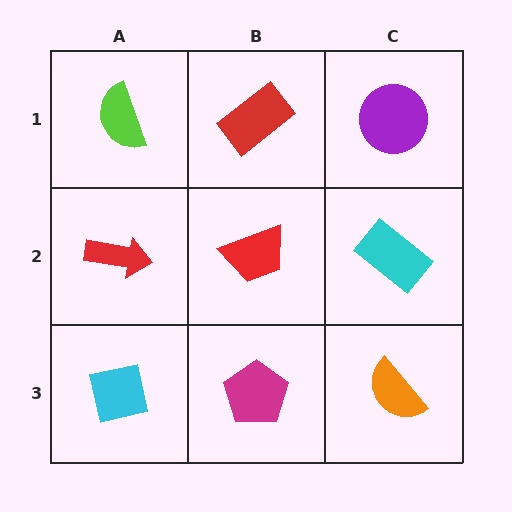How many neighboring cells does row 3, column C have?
2.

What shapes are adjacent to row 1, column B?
A red trapezoid (row 2, column B), a lime semicircle (row 1, column A), a purple circle (row 1, column C).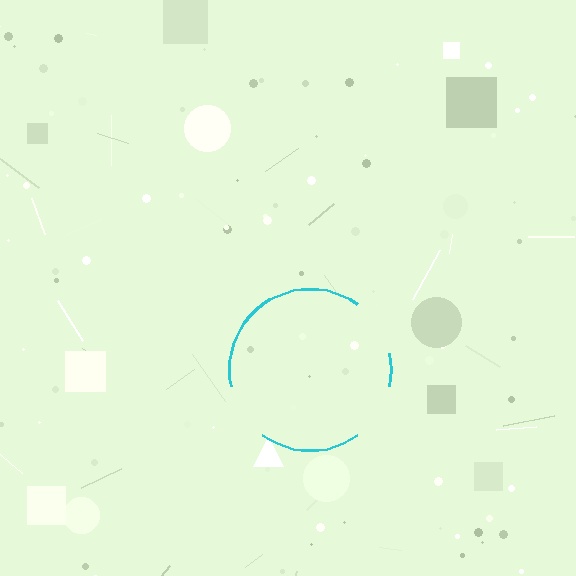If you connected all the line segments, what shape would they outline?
They would outline a circle.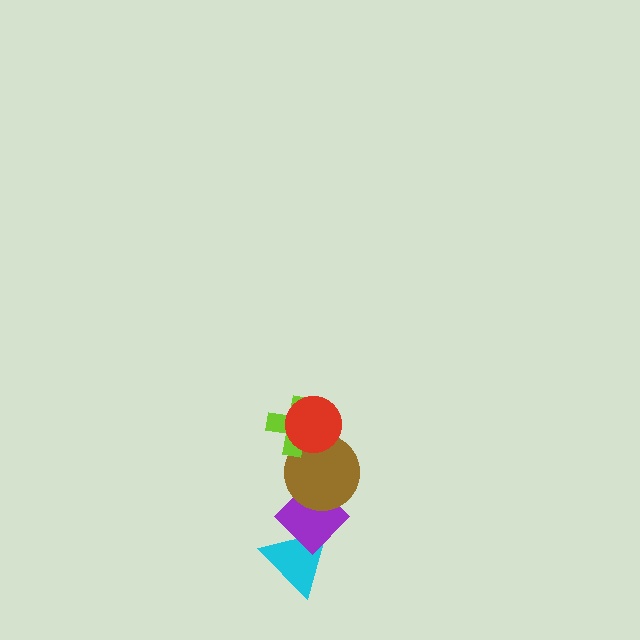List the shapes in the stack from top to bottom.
From top to bottom: the red circle, the lime cross, the brown circle, the purple diamond, the cyan triangle.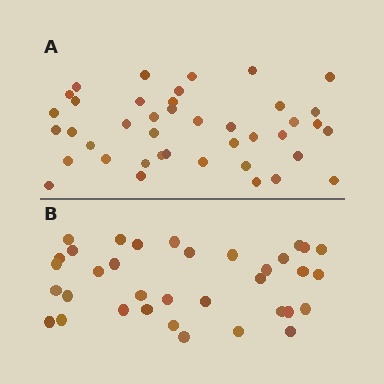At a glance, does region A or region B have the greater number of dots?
Region A (the top region) has more dots.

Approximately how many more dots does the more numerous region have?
Region A has about 6 more dots than region B.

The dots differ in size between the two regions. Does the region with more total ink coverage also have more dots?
No. Region B has more total ink coverage because its dots are larger, but region A actually contains more individual dots. Total area can be misleading — the number of items is what matters here.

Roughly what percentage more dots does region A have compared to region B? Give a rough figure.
About 15% more.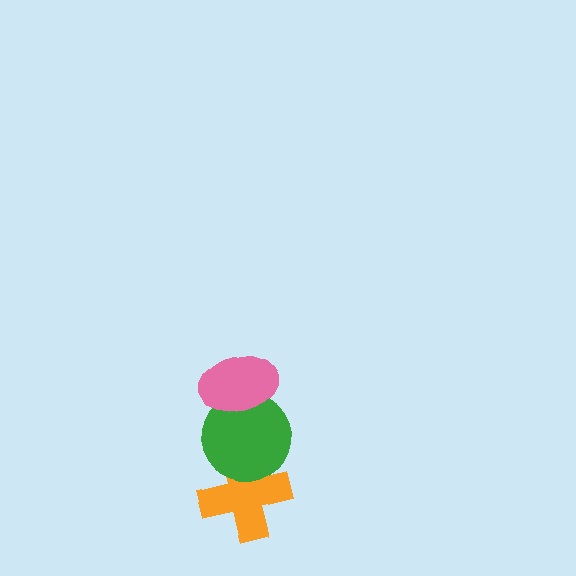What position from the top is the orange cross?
The orange cross is 3rd from the top.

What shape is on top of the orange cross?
The green circle is on top of the orange cross.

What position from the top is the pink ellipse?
The pink ellipse is 1st from the top.